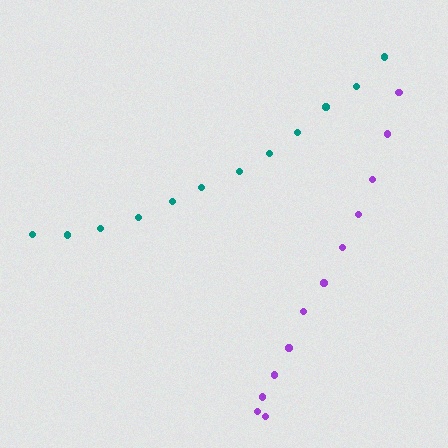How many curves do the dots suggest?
There are 2 distinct paths.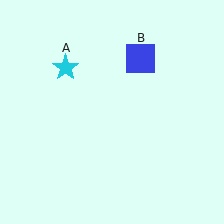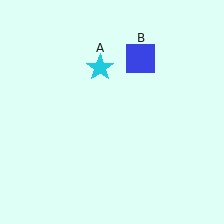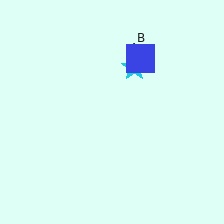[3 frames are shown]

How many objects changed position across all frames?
1 object changed position: cyan star (object A).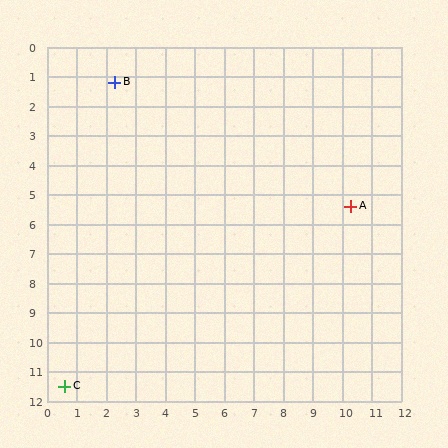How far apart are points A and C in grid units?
Points A and C are about 11.5 grid units apart.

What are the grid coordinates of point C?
Point C is at approximately (0.6, 11.5).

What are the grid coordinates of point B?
Point B is at approximately (2.3, 1.2).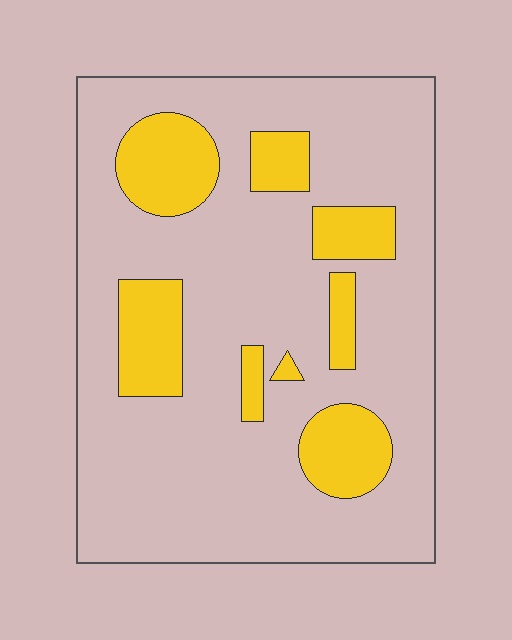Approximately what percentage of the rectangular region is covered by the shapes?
Approximately 20%.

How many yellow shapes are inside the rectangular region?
8.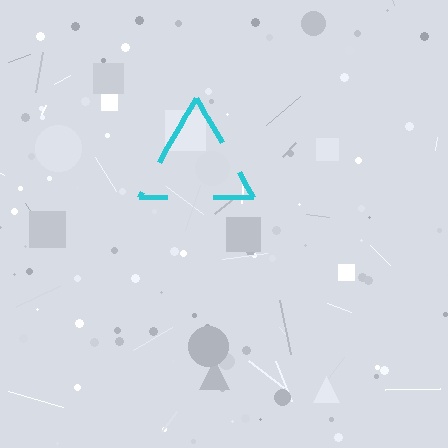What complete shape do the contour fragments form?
The contour fragments form a triangle.